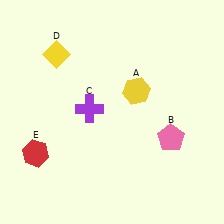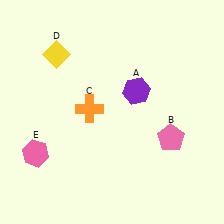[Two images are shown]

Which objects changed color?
A changed from yellow to purple. C changed from purple to orange. E changed from red to pink.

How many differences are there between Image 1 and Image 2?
There are 3 differences between the two images.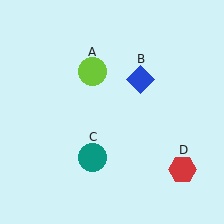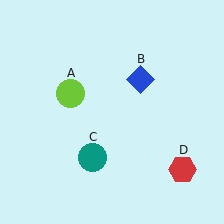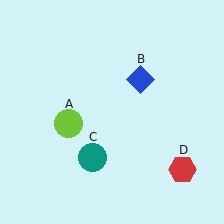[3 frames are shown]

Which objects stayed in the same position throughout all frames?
Blue diamond (object B) and teal circle (object C) and red hexagon (object D) remained stationary.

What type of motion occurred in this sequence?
The lime circle (object A) rotated counterclockwise around the center of the scene.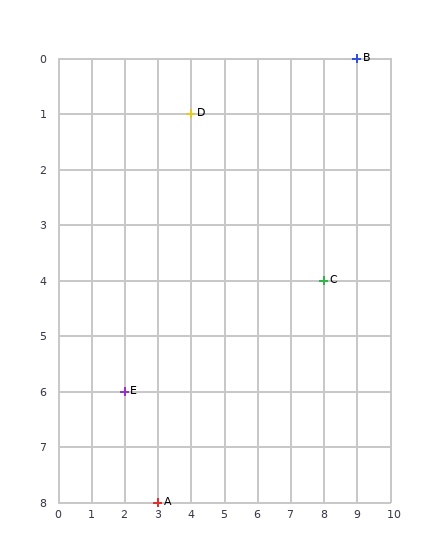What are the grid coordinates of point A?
Point A is at grid coordinates (3, 8).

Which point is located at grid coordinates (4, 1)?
Point D is at (4, 1).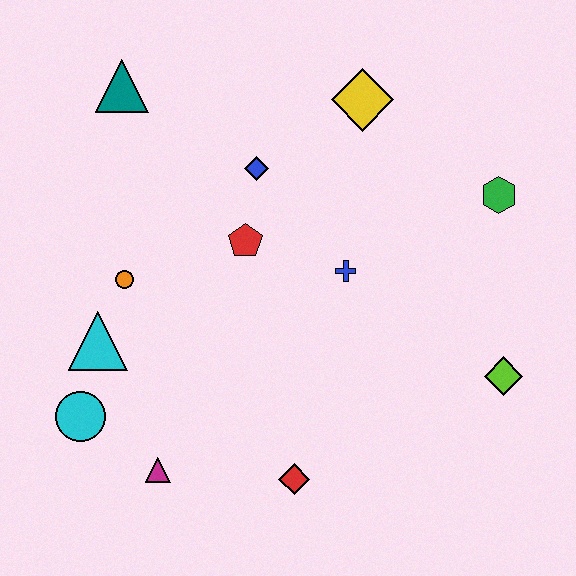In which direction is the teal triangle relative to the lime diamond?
The teal triangle is to the left of the lime diamond.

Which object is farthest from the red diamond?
The teal triangle is farthest from the red diamond.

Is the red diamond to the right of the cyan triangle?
Yes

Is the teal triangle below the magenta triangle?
No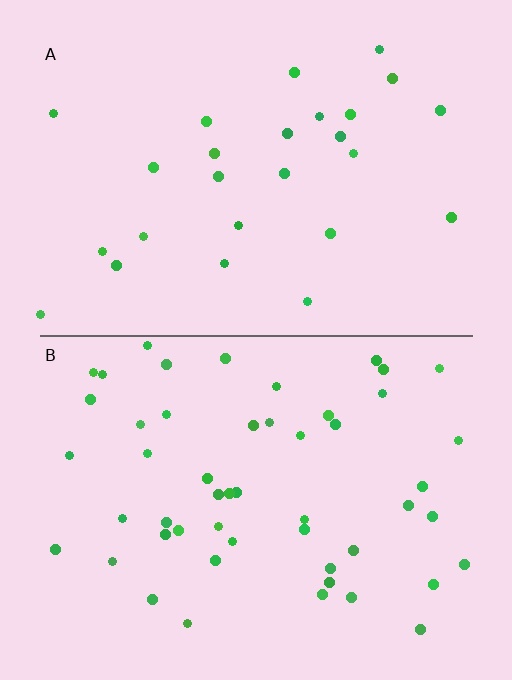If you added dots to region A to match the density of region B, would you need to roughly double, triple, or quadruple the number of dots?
Approximately double.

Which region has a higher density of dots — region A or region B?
B (the bottom).